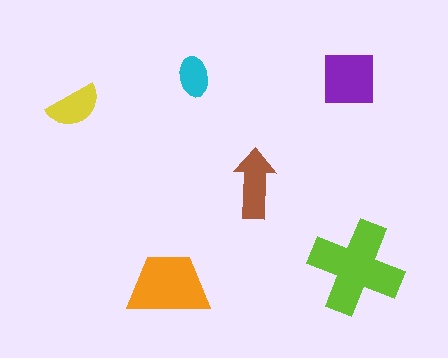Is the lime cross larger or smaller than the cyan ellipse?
Larger.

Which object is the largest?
The lime cross.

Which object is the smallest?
The cyan ellipse.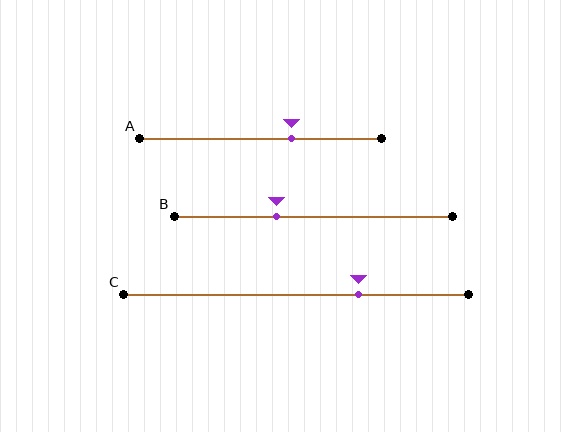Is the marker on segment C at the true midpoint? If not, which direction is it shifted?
No, the marker on segment C is shifted to the right by about 18% of the segment length.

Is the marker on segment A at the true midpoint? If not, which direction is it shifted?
No, the marker on segment A is shifted to the right by about 13% of the segment length.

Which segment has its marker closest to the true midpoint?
Segment A has its marker closest to the true midpoint.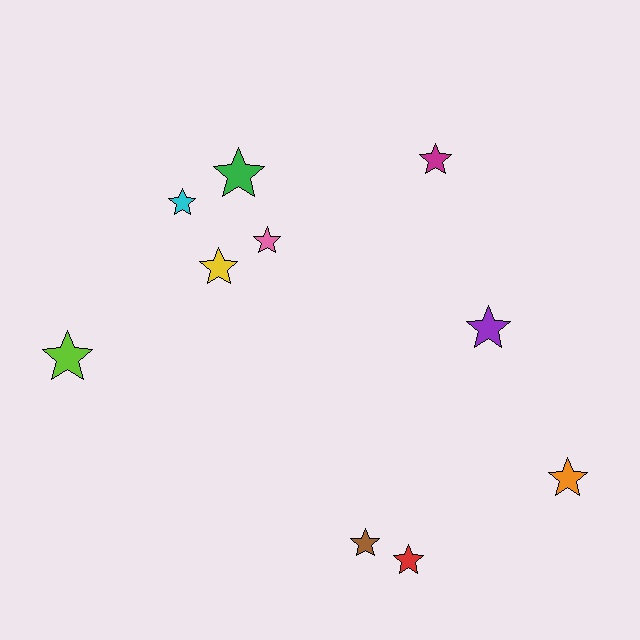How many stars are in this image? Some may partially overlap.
There are 10 stars.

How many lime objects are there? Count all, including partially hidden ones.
There is 1 lime object.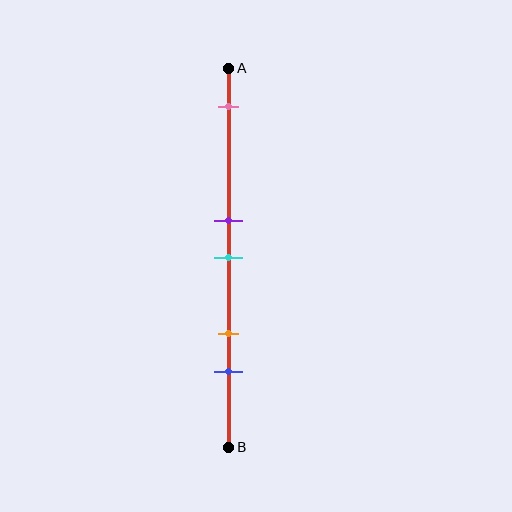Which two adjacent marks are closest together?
The purple and cyan marks are the closest adjacent pair.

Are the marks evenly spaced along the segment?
No, the marks are not evenly spaced.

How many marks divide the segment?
There are 5 marks dividing the segment.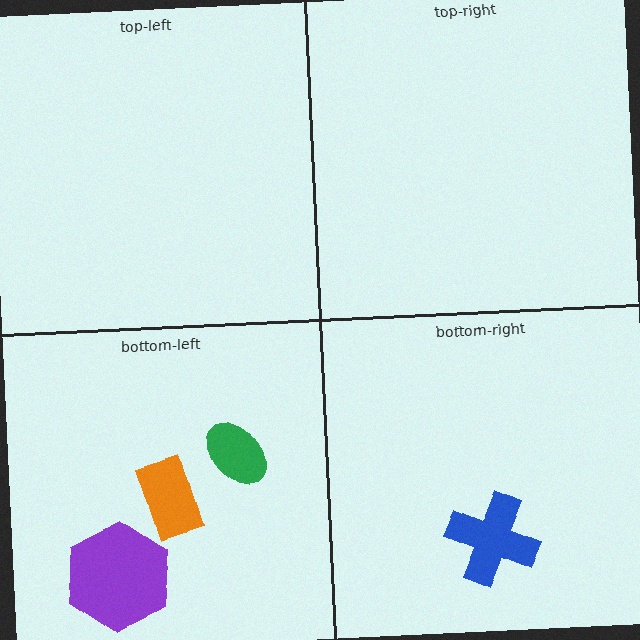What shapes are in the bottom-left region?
The orange rectangle, the purple hexagon, the green ellipse.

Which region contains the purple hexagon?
The bottom-left region.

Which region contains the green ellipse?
The bottom-left region.